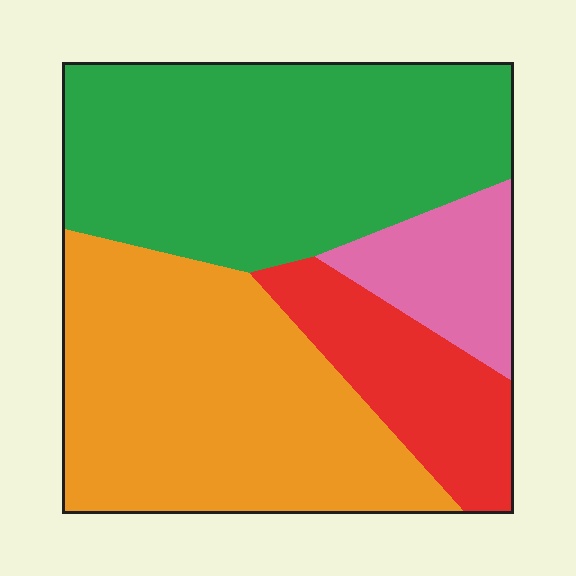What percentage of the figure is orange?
Orange takes up about three eighths (3/8) of the figure.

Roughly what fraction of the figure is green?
Green takes up about two fifths (2/5) of the figure.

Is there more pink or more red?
Red.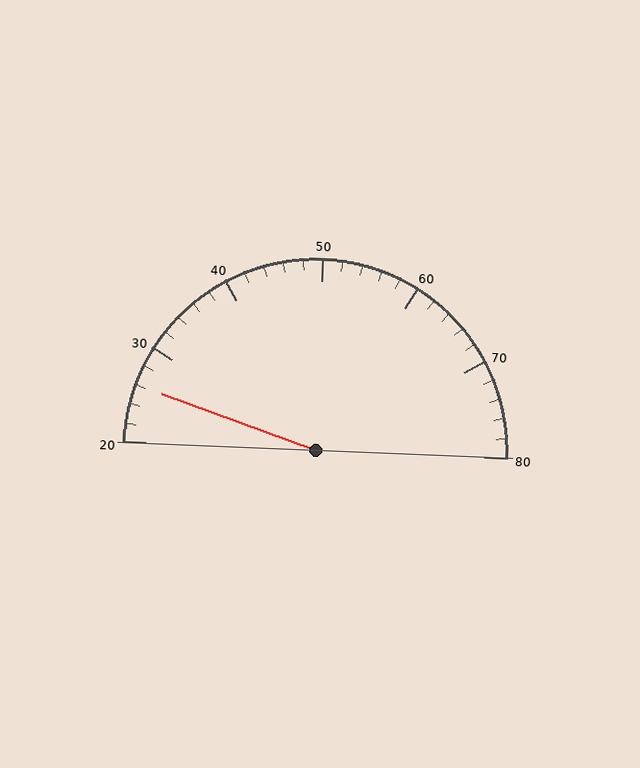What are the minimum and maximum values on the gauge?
The gauge ranges from 20 to 80.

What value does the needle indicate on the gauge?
The needle indicates approximately 26.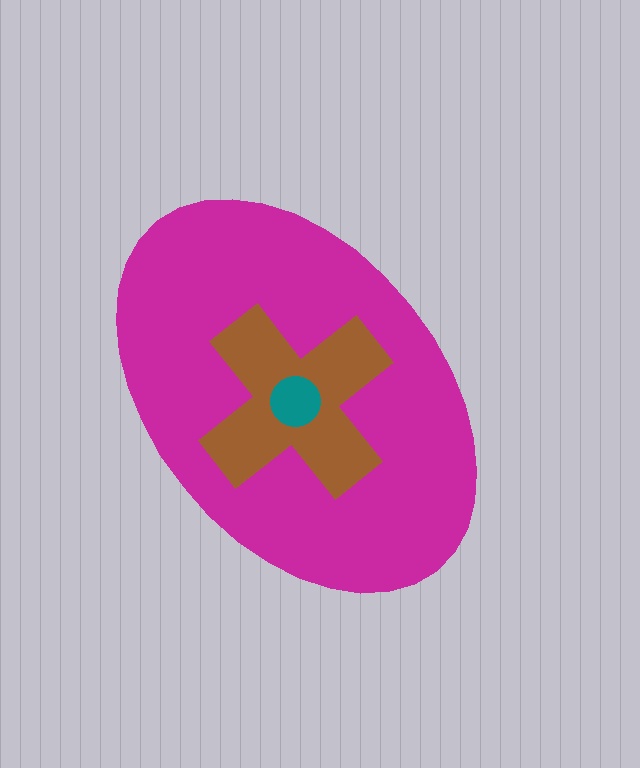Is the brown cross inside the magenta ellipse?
Yes.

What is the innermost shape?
The teal circle.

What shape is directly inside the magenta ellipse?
The brown cross.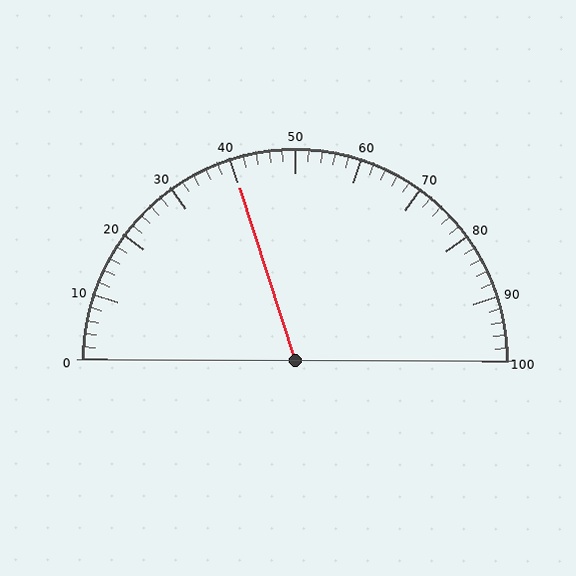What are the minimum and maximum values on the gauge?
The gauge ranges from 0 to 100.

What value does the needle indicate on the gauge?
The needle indicates approximately 40.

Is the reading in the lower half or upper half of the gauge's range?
The reading is in the lower half of the range (0 to 100).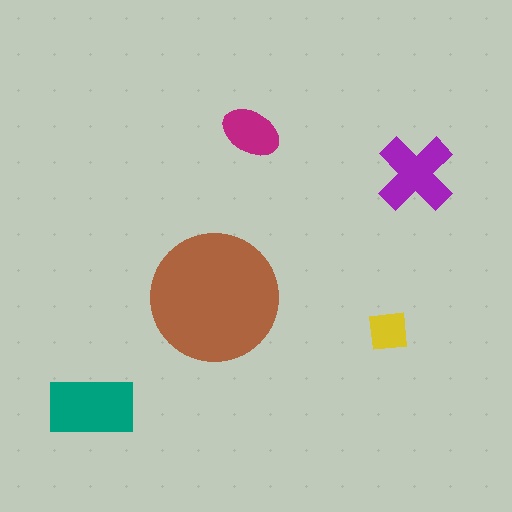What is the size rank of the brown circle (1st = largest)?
1st.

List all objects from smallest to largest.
The yellow square, the magenta ellipse, the purple cross, the teal rectangle, the brown circle.